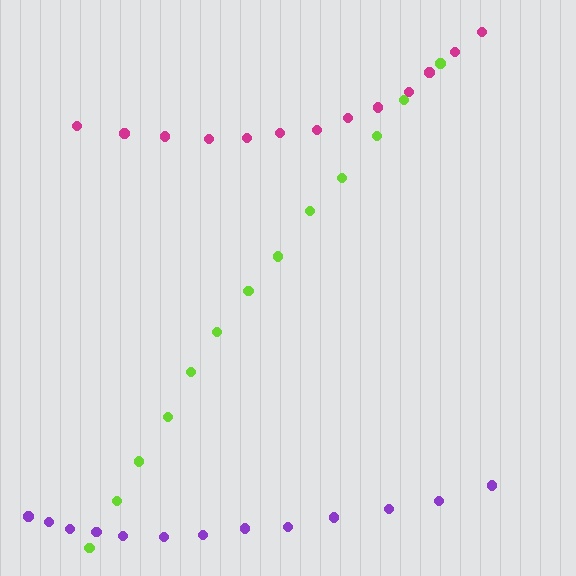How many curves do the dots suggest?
There are 3 distinct paths.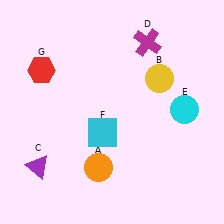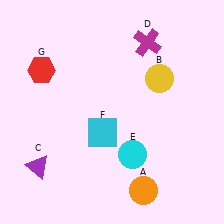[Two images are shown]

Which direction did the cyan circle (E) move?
The cyan circle (E) moved left.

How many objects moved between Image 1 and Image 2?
2 objects moved between the two images.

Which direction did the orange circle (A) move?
The orange circle (A) moved right.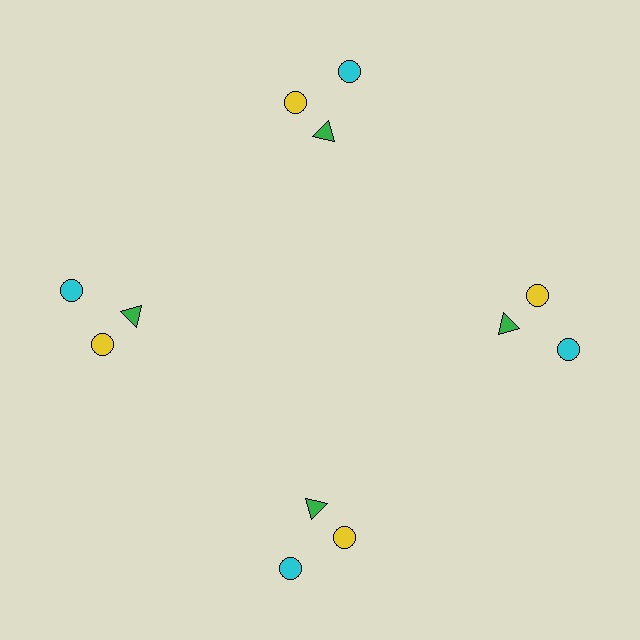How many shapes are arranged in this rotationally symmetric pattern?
There are 12 shapes, arranged in 4 groups of 3.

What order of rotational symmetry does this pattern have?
This pattern has 4-fold rotational symmetry.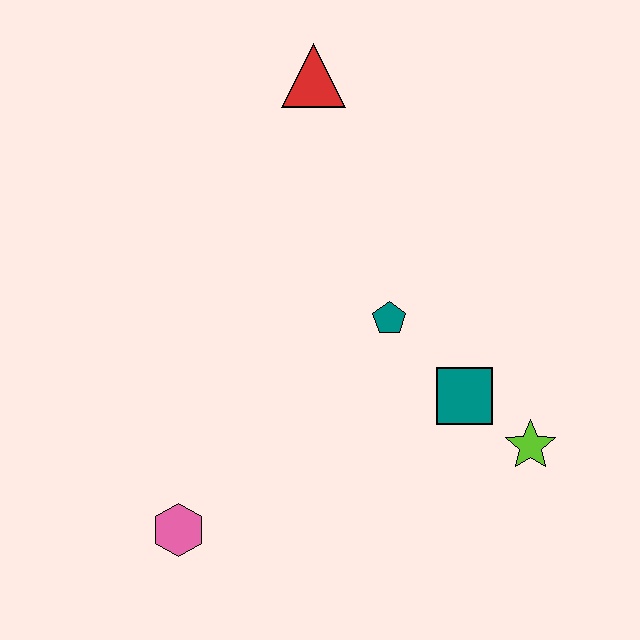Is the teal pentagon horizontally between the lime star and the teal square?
No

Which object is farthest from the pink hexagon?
The red triangle is farthest from the pink hexagon.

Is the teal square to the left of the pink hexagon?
No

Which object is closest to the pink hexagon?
The teal pentagon is closest to the pink hexagon.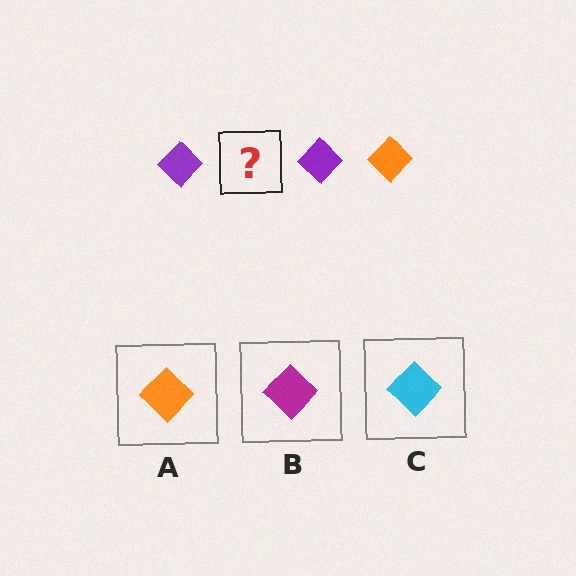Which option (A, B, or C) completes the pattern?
A.